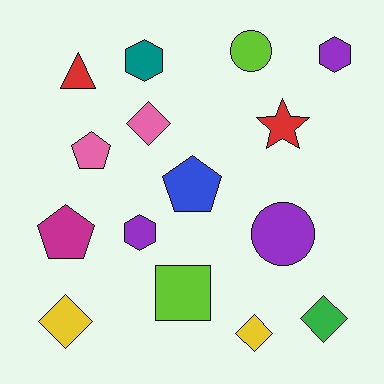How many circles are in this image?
There are 2 circles.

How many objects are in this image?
There are 15 objects.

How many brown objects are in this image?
There are no brown objects.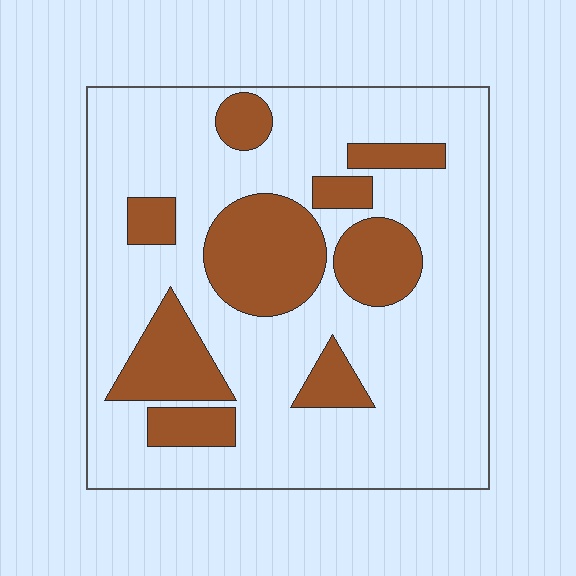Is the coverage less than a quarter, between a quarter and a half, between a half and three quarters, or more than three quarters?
Between a quarter and a half.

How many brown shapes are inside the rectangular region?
9.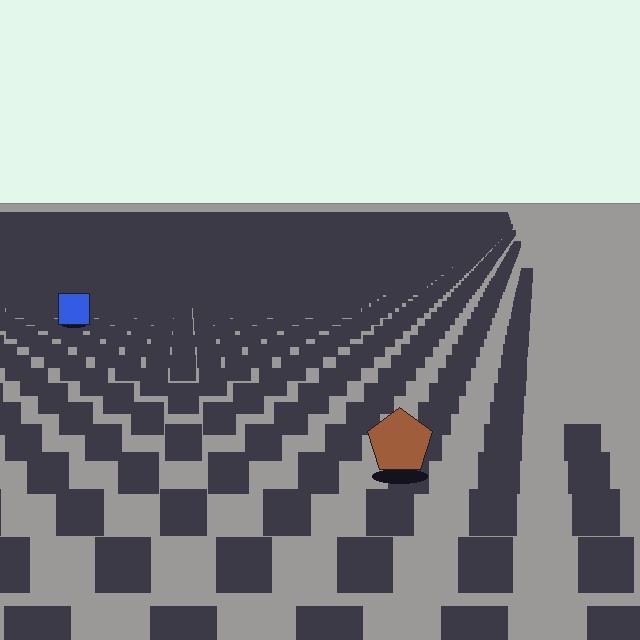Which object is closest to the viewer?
The brown pentagon is closest. The texture marks near it are larger and more spread out.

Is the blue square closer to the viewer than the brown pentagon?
No. The brown pentagon is closer — you can tell from the texture gradient: the ground texture is coarser near it.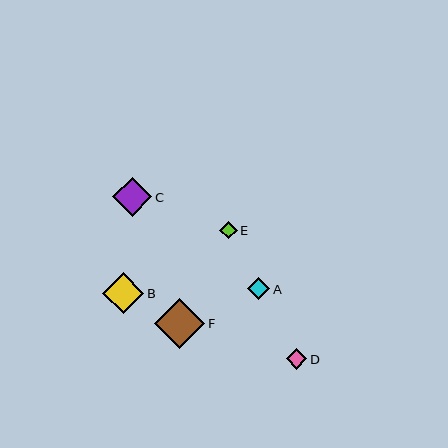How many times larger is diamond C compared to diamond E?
Diamond C is approximately 2.2 times the size of diamond E.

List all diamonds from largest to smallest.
From largest to smallest: F, B, C, A, D, E.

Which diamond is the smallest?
Diamond E is the smallest with a size of approximately 17 pixels.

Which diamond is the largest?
Diamond F is the largest with a size of approximately 50 pixels.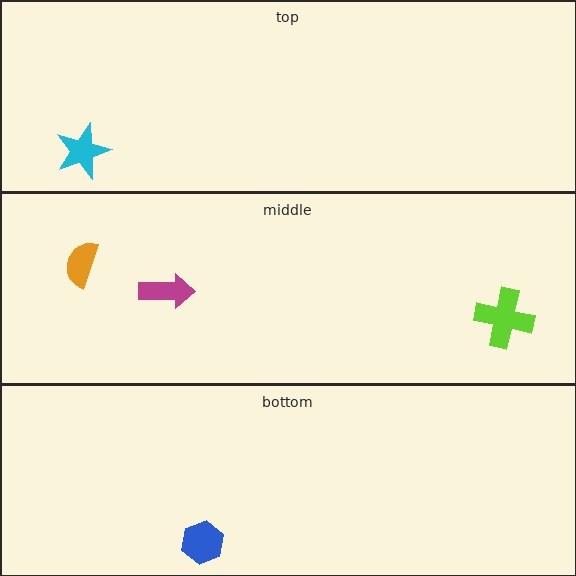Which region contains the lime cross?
The middle region.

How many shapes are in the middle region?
3.